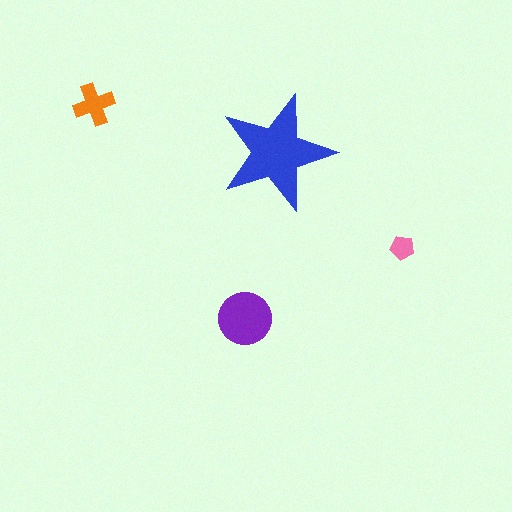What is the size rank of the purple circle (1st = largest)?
2nd.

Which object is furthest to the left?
The orange cross is leftmost.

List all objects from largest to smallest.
The blue star, the purple circle, the orange cross, the pink pentagon.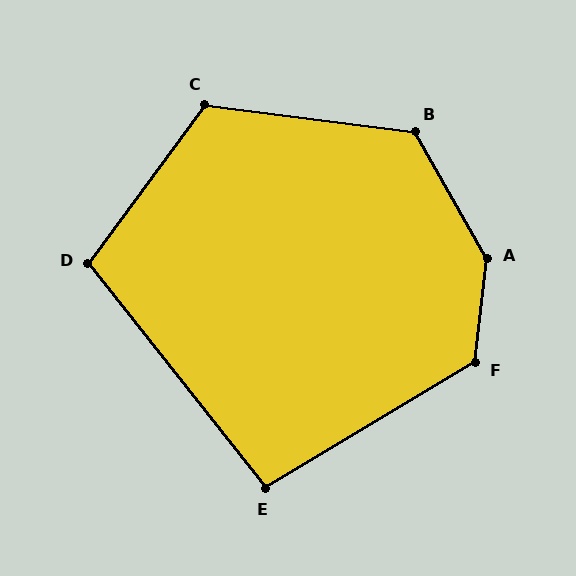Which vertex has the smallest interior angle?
E, at approximately 97 degrees.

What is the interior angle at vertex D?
Approximately 105 degrees (obtuse).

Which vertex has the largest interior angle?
A, at approximately 144 degrees.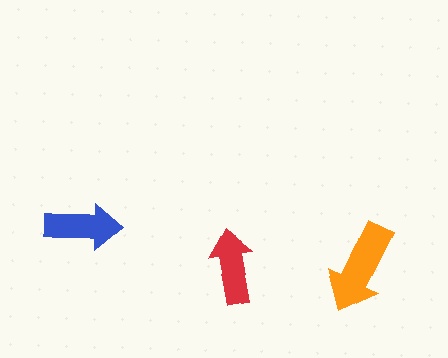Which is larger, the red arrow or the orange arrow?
The orange one.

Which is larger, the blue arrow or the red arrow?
The blue one.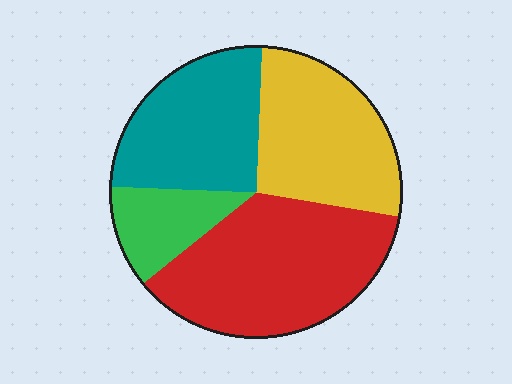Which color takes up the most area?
Red, at roughly 35%.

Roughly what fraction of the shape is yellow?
Yellow covers 27% of the shape.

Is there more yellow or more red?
Red.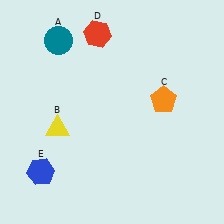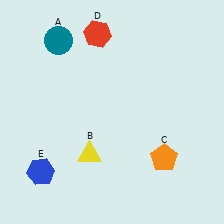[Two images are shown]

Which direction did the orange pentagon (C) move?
The orange pentagon (C) moved down.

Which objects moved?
The objects that moved are: the yellow triangle (B), the orange pentagon (C).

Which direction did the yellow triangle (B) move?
The yellow triangle (B) moved right.